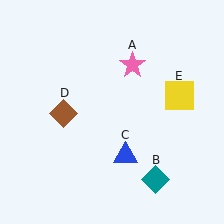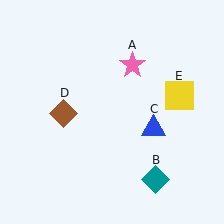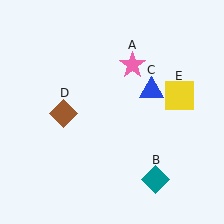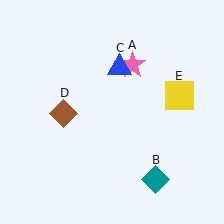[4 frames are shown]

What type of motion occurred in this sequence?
The blue triangle (object C) rotated counterclockwise around the center of the scene.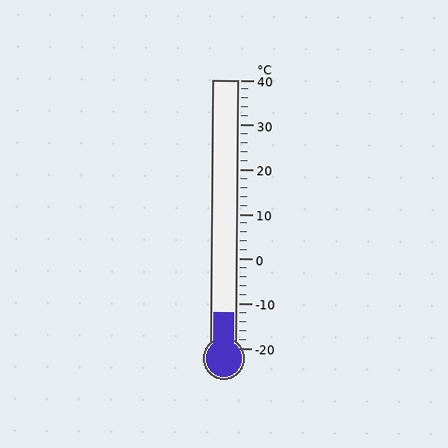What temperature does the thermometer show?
The thermometer shows approximately -12°C.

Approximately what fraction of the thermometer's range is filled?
The thermometer is filled to approximately 15% of its range.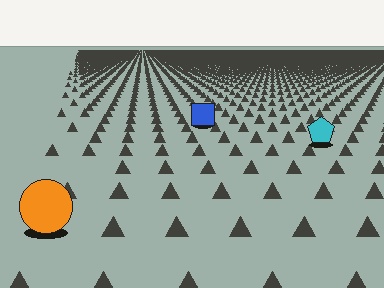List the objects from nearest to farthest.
From nearest to farthest: the orange circle, the cyan pentagon, the blue square.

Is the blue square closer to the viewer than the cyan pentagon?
No. The cyan pentagon is closer — you can tell from the texture gradient: the ground texture is coarser near it.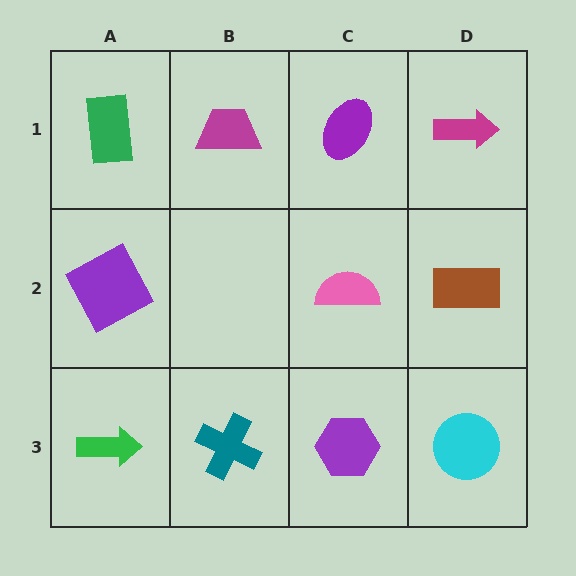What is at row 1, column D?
A magenta arrow.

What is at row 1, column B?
A magenta trapezoid.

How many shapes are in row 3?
4 shapes.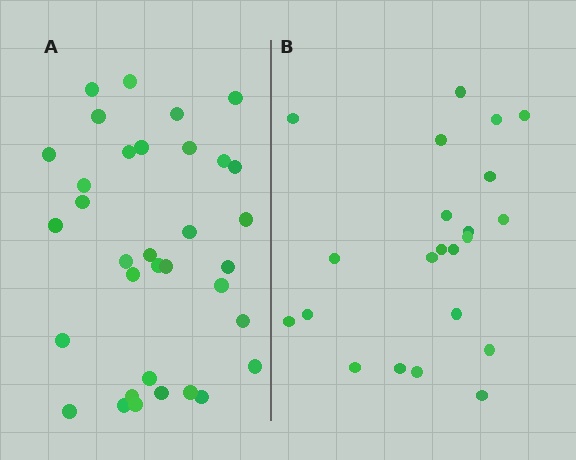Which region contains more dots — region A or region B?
Region A (the left region) has more dots.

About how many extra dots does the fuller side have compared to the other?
Region A has roughly 12 or so more dots than region B.